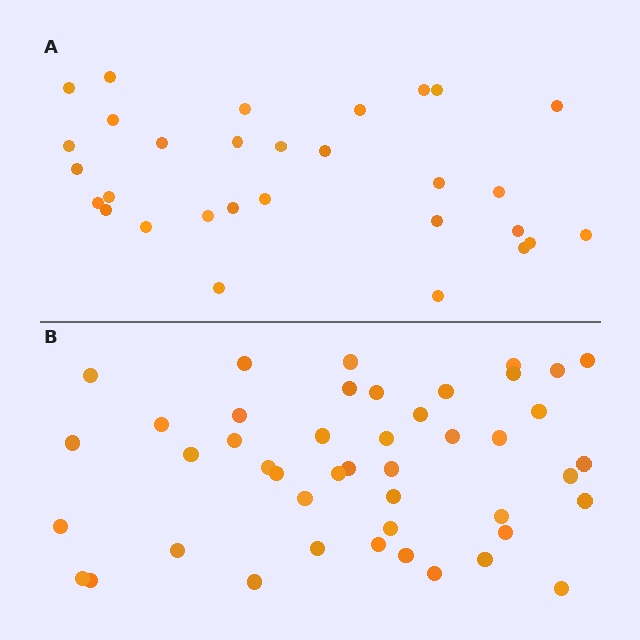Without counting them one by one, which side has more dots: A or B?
Region B (the bottom region) has more dots.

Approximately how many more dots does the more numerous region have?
Region B has approximately 15 more dots than region A.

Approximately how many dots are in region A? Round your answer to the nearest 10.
About 30 dots.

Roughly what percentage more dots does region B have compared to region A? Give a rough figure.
About 50% more.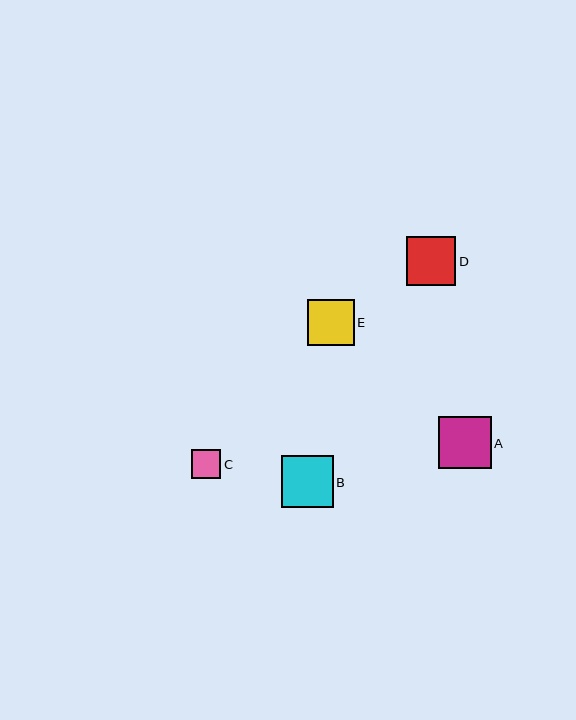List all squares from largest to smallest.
From largest to smallest: A, B, D, E, C.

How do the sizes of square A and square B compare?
Square A and square B are approximately the same size.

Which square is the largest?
Square A is the largest with a size of approximately 53 pixels.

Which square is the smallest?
Square C is the smallest with a size of approximately 29 pixels.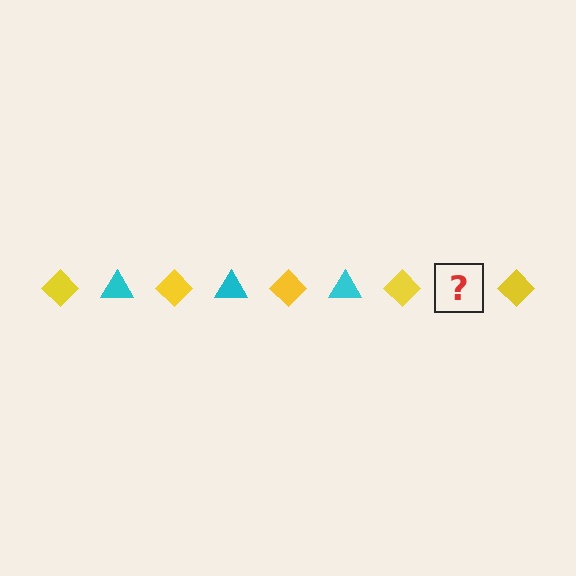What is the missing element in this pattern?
The missing element is a cyan triangle.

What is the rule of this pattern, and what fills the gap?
The rule is that the pattern alternates between yellow diamond and cyan triangle. The gap should be filled with a cyan triangle.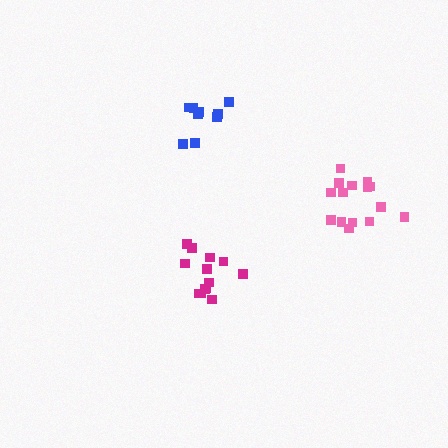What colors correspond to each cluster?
The clusters are colored: magenta, blue, pink.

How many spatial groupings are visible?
There are 3 spatial groupings.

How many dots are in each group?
Group 1: 13 dots, Group 2: 9 dots, Group 3: 15 dots (37 total).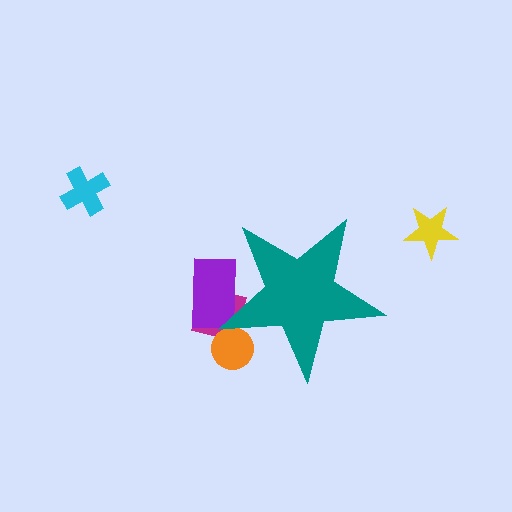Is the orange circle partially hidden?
Yes, the orange circle is partially hidden behind the teal star.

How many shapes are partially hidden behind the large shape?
3 shapes are partially hidden.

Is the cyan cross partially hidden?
No, the cyan cross is fully visible.